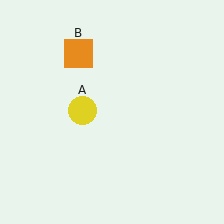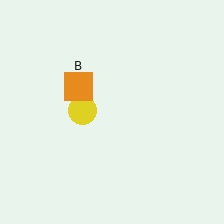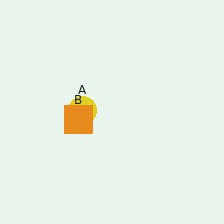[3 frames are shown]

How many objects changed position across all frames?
1 object changed position: orange square (object B).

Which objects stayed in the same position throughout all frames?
Yellow circle (object A) remained stationary.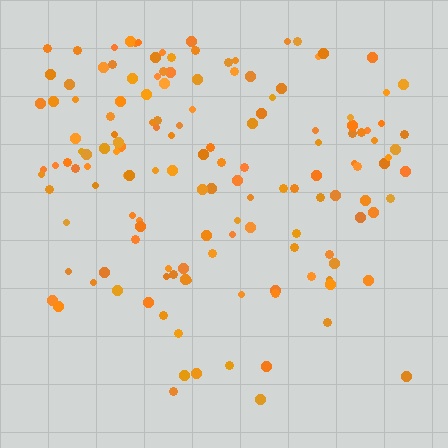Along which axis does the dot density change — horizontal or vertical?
Vertical.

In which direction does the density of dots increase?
From bottom to top, with the top side densest.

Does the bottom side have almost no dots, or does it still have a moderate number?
Still a moderate number, just noticeably fewer than the top.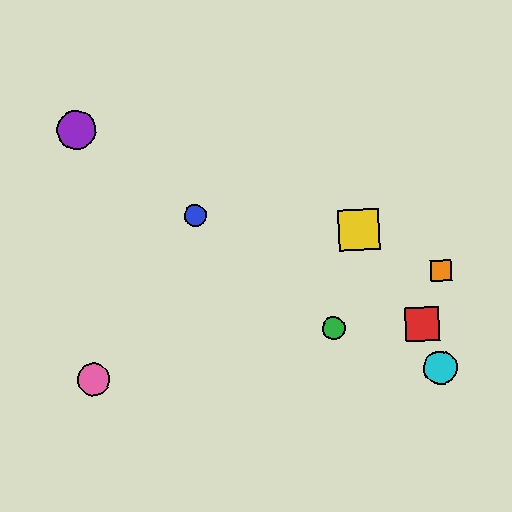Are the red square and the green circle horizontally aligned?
Yes, both are at y≈324.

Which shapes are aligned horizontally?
The red square, the green circle are aligned horizontally.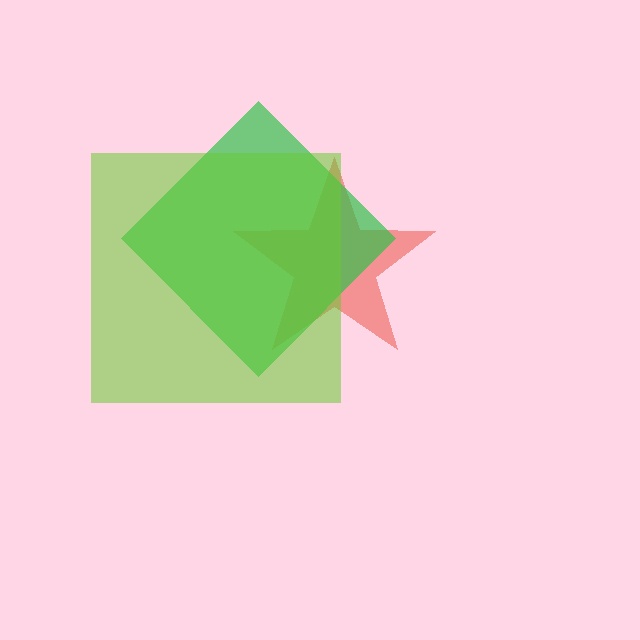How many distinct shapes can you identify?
There are 3 distinct shapes: a red star, a green diamond, a lime square.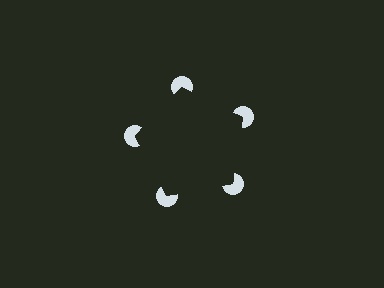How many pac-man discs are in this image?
There are 5 — one at each vertex of the illusory pentagon.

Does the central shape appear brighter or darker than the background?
It typically appears slightly darker than the background, even though no actual brightness change is drawn.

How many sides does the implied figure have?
5 sides.